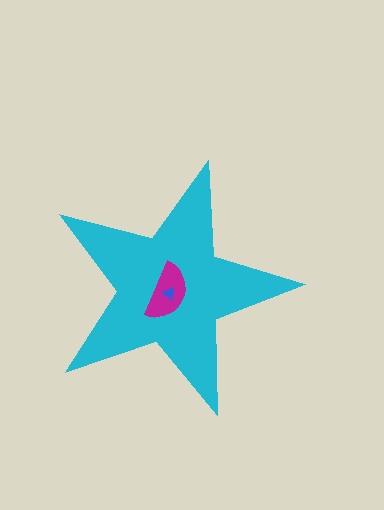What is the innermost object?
The blue triangle.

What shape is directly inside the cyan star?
The magenta semicircle.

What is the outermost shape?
The cyan star.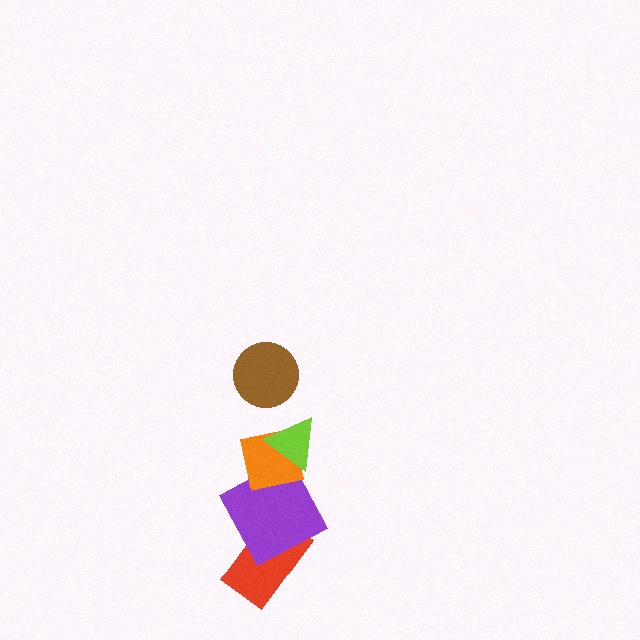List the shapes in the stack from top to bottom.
From top to bottom: the brown circle, the lime triangle, the orange square, the purple square, the red rectangle.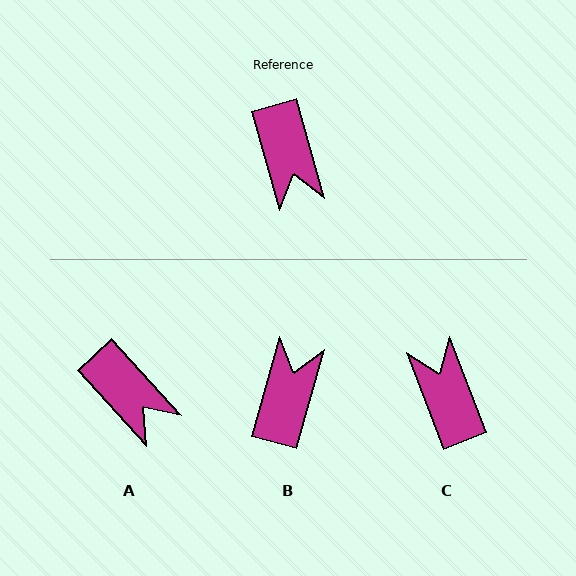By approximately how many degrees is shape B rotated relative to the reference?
Approximately 149 degrees counter-clockwise.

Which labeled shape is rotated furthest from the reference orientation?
C, about 175 degrees away.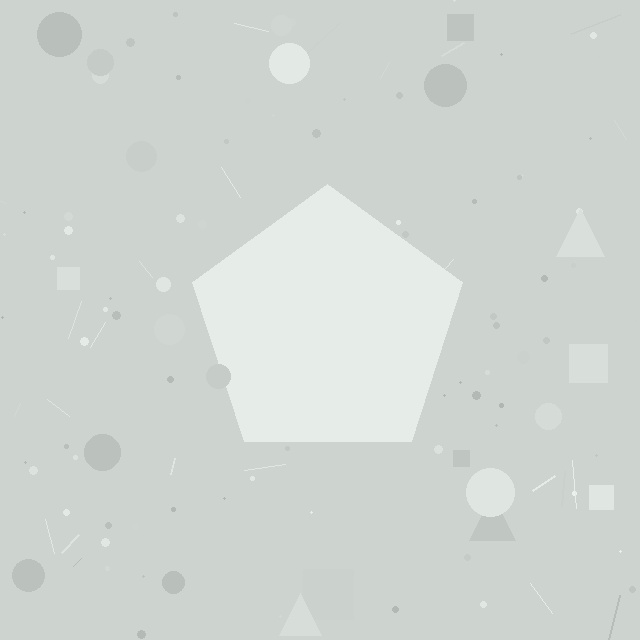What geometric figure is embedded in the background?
A pentagon is embedded in the background.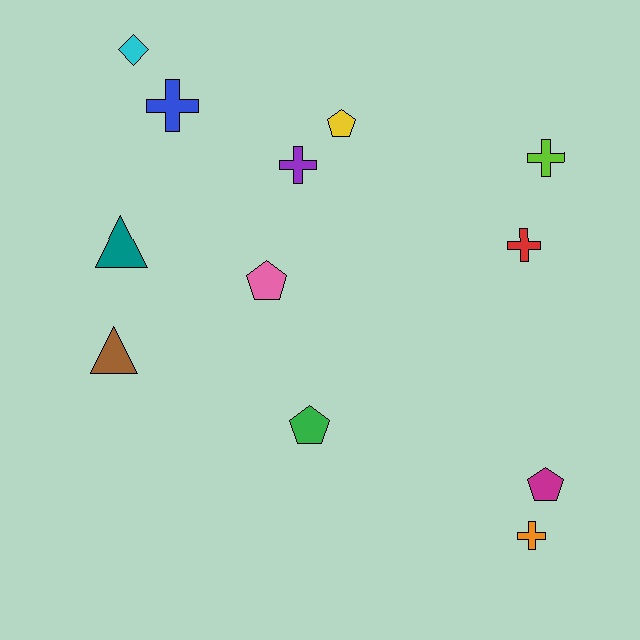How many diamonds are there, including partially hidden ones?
There is 1 diamond.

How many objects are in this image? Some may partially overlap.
There are 12 objects.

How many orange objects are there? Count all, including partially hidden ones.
There is 1 orange object.